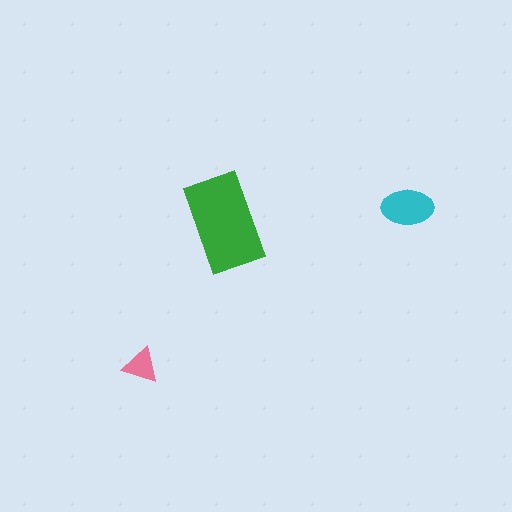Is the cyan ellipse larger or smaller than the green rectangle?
Smaller.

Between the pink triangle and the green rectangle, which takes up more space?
The green rectangle.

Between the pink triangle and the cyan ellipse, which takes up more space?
The cyan ellipse.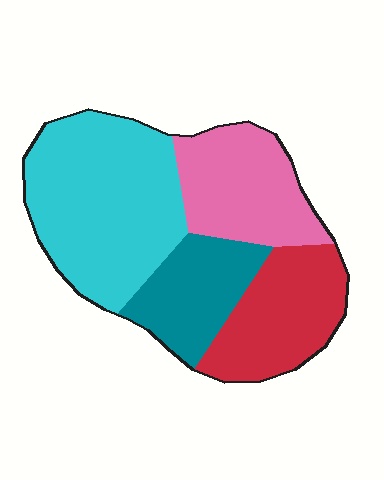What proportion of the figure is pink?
Pink covers around 20% of the figure.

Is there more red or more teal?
Red.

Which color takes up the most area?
Cyan, at roughly 40%.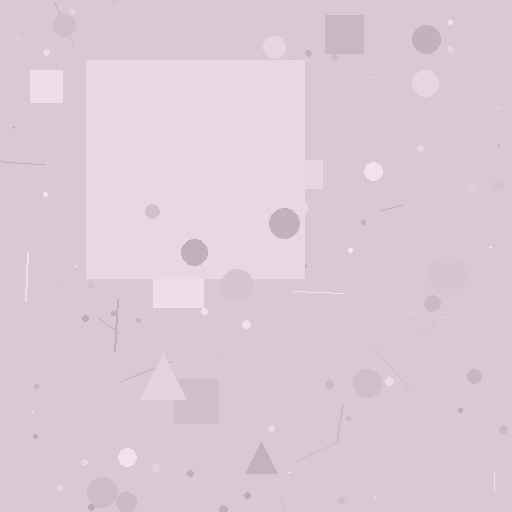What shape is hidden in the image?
A square is hidden in the image.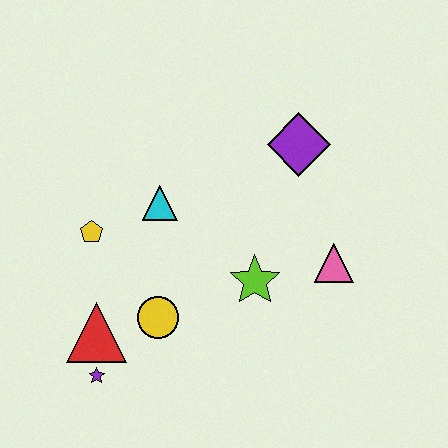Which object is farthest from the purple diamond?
The purple star is farthest from the purple diamond.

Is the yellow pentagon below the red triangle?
No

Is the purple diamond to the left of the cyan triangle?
No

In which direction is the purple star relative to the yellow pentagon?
The purple star is below the yellow pentagon.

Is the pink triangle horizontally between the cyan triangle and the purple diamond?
No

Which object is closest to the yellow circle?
The red triangle is closest to the yellow circle.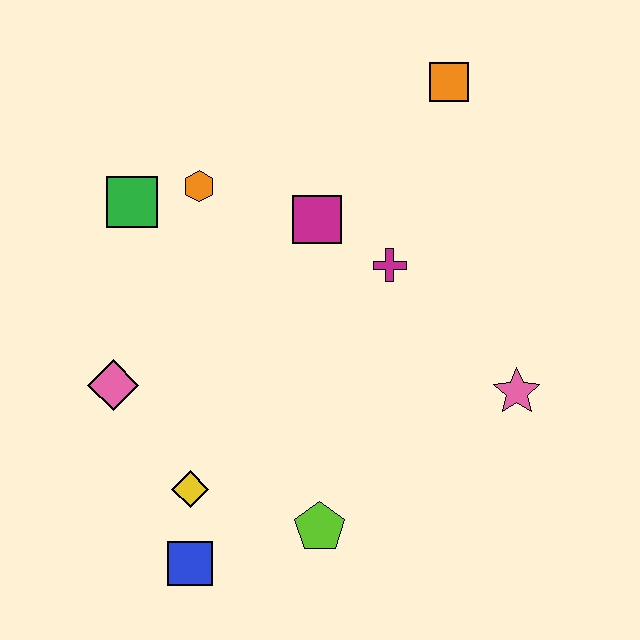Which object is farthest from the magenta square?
The blue square is farthest from the magenta square.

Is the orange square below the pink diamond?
No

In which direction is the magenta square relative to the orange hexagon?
The magenta square is to the right of the orange hexagon.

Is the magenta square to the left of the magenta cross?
Yes